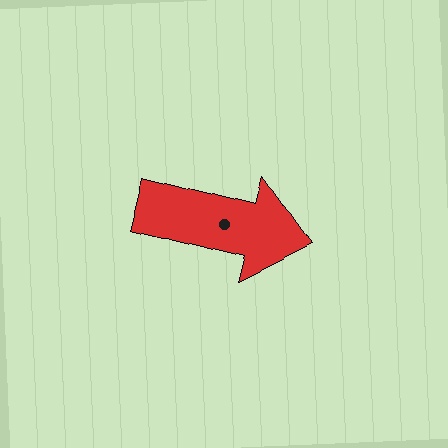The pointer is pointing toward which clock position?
Roughly 3 o'clock.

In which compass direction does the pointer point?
East.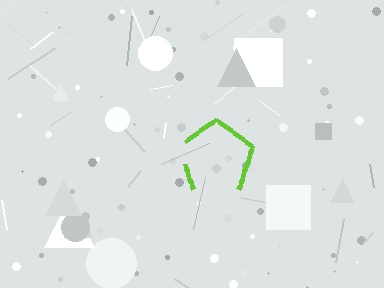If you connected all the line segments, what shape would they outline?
They would outline a pentagon.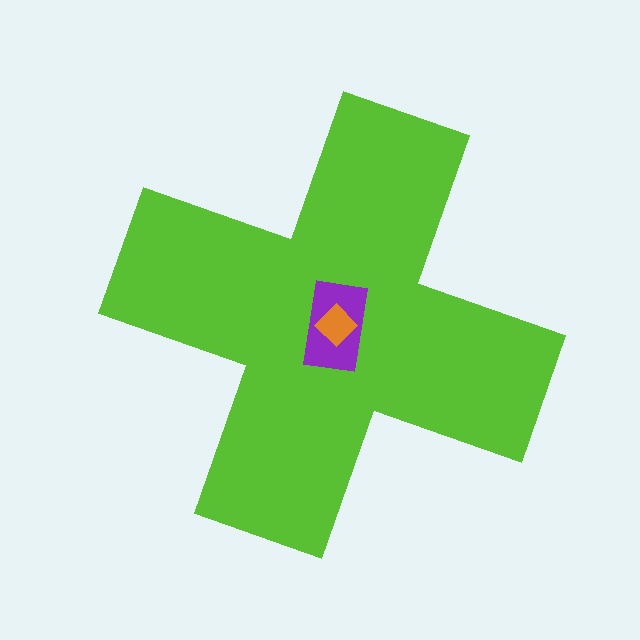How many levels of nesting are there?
3.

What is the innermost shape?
The orange diamond.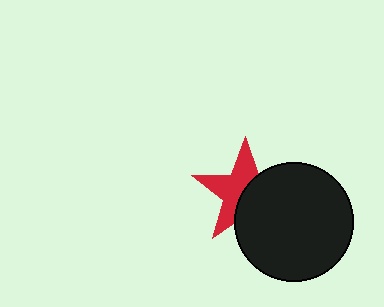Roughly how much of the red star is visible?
About half of it is visible (roughly 53%).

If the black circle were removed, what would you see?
You would see the complete red star.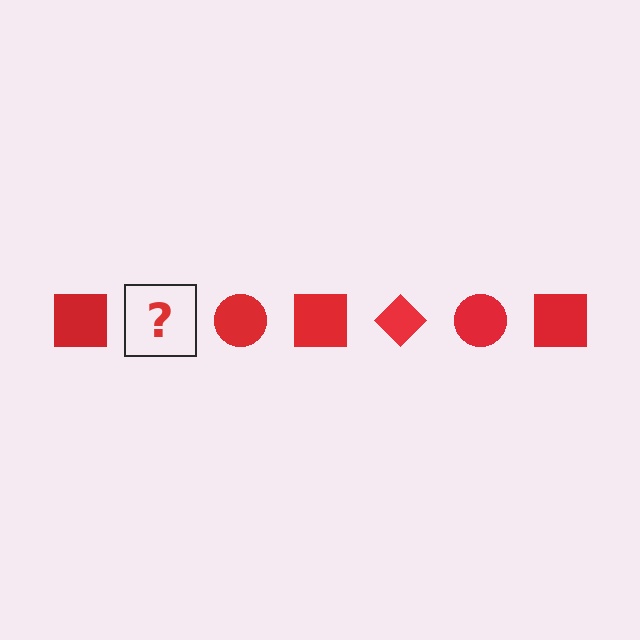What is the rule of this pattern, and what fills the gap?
The rule is that the pattern cycles through square, diamond, circle shapes in red. The gap should be filled with a red diamond.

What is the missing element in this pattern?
The missing element is a red diamond.